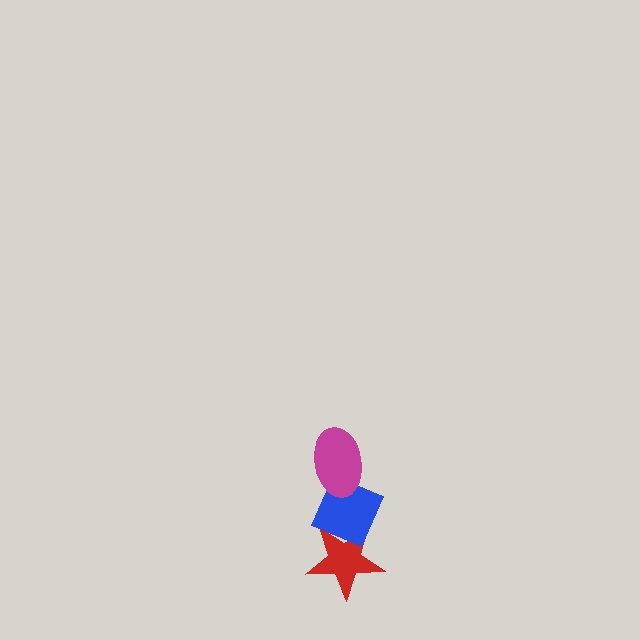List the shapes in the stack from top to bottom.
From top to bottom: the magenta ellipse, the blue diamond, the red star.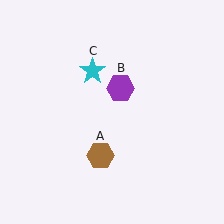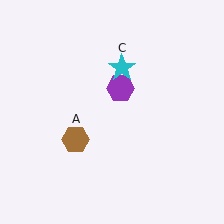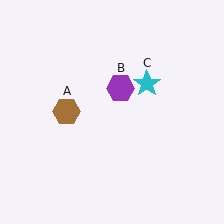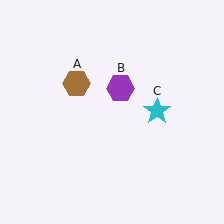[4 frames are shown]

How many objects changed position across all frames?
2 objects changed position: brown hexagon (object A), cyan star (object C).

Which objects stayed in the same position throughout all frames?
Purple hexagon (object B) remained stationary.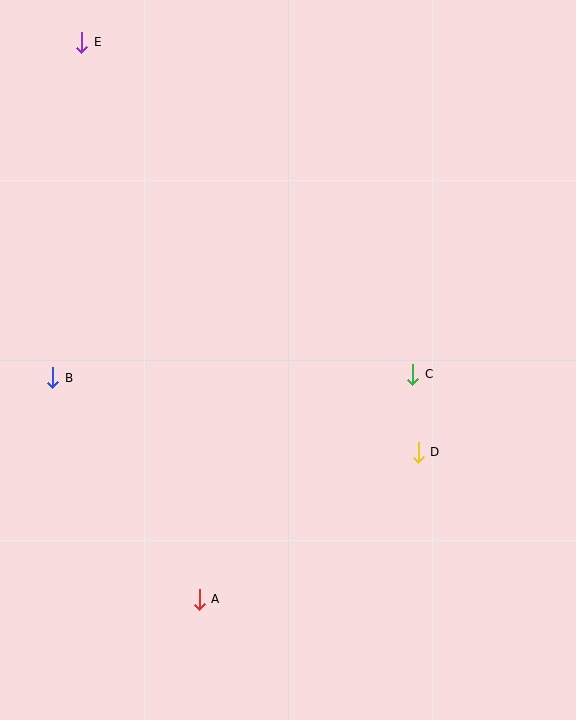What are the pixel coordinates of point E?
Point E is at (82, 42).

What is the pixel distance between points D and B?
The distance between D and B is 373 pixels.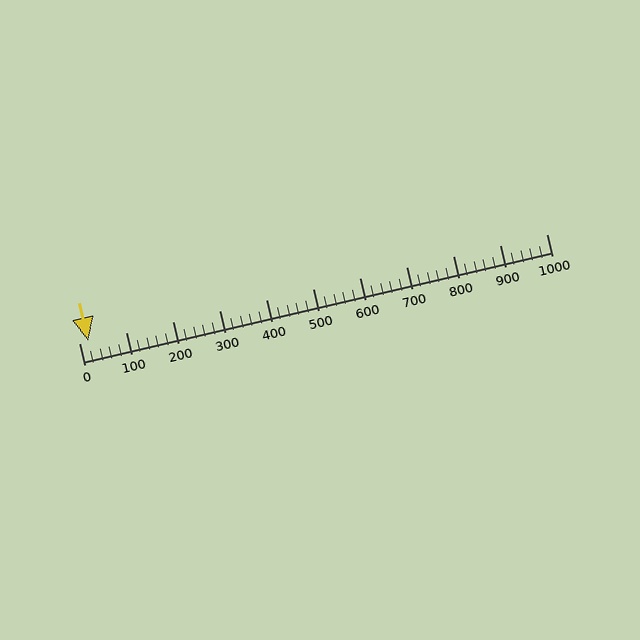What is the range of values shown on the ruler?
The ruler shows values from 0 to 1000.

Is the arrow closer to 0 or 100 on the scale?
The arrow is closer to 0.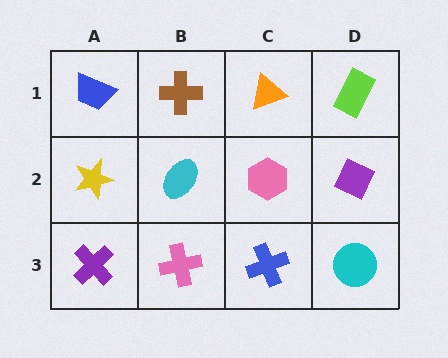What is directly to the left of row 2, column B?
A yellow star.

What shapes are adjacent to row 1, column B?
A cyan ellipse (row 2, column B), a blue trapezoid (row 1, column A), an orange triangle (row 1, column C).